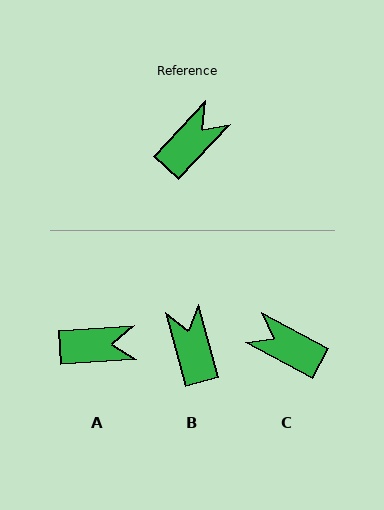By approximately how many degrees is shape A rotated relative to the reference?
Approximately 43 degrees clockwise.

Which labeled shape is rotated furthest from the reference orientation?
C, about 105 degrees away.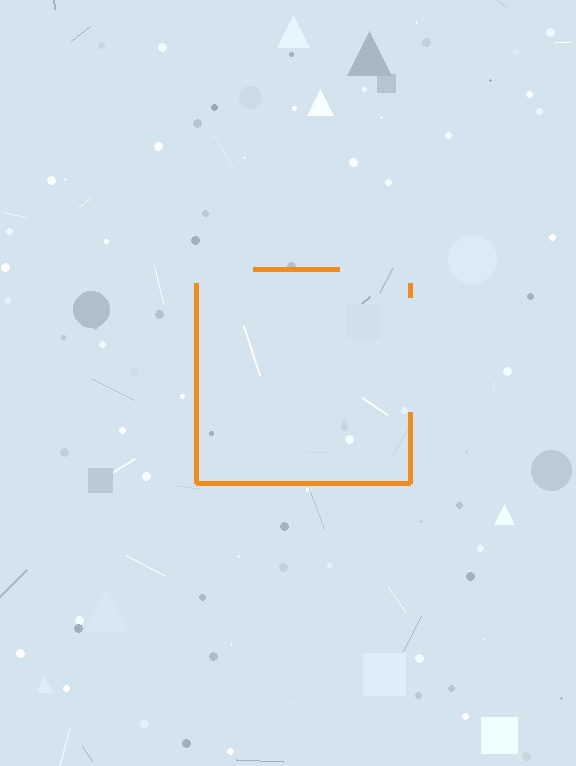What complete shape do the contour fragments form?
The contour fragments form a square.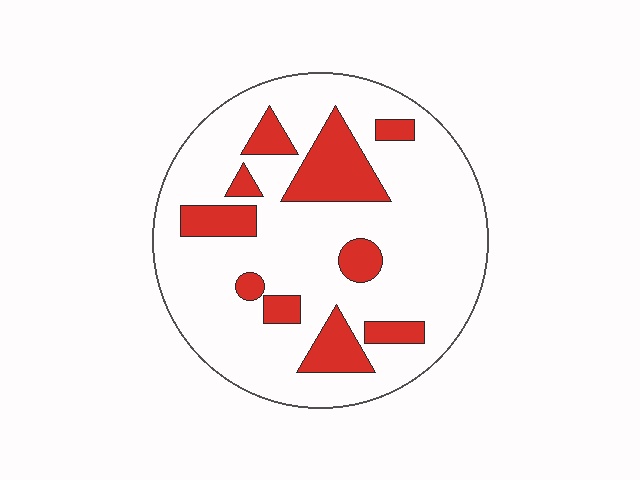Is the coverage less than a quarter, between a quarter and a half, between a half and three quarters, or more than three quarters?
Less than a quarter.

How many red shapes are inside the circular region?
10.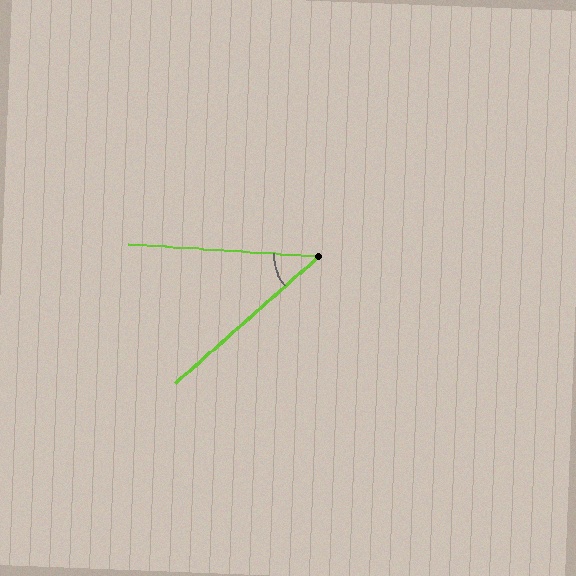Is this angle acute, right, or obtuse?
It is acute.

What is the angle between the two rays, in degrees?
Approximately 45 degrees.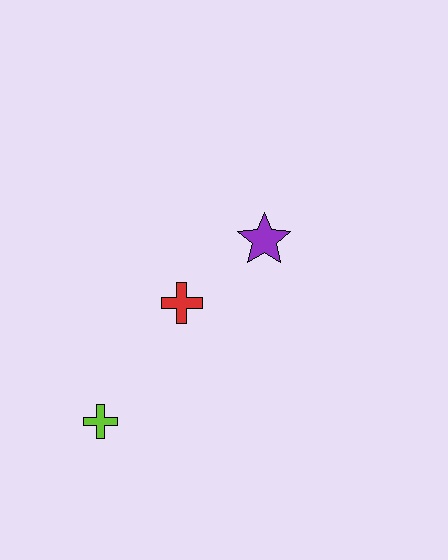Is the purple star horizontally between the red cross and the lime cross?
No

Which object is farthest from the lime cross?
The purple star is farthest from the lime cross.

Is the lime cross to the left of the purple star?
Yes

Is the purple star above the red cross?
Yes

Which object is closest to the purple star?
The red cross is closest to the purple star.